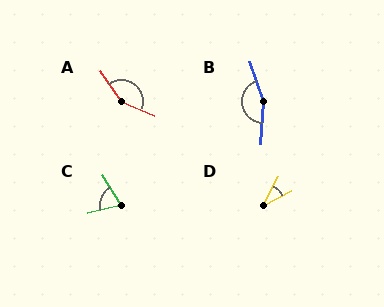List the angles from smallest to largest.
D (34°), C (72°), A (146°), B (159°).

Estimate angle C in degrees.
Approximately 72 degrees.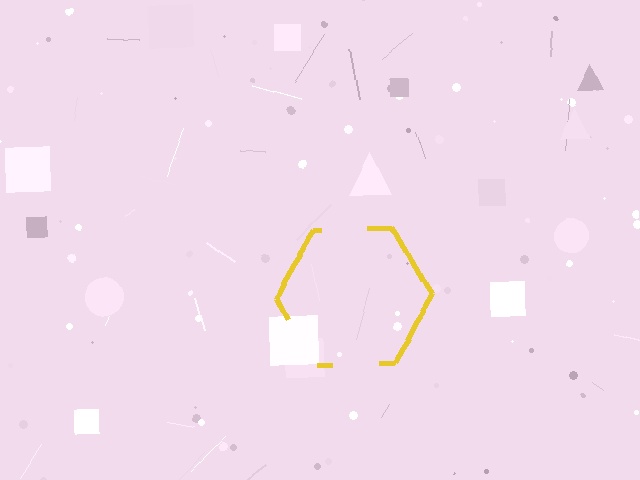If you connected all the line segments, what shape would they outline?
They would outline a hexagon.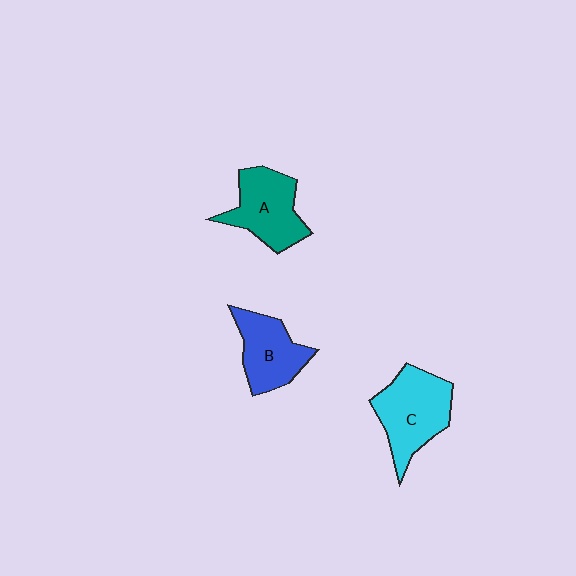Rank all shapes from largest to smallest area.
From largest to smallest: C (cyan), A (teal), B (blue).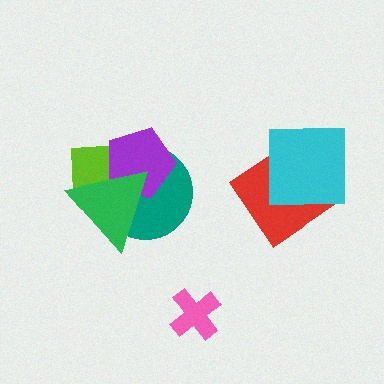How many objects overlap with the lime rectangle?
3 objects overlap with the lime rectangle.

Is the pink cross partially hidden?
No, no other shape covers it.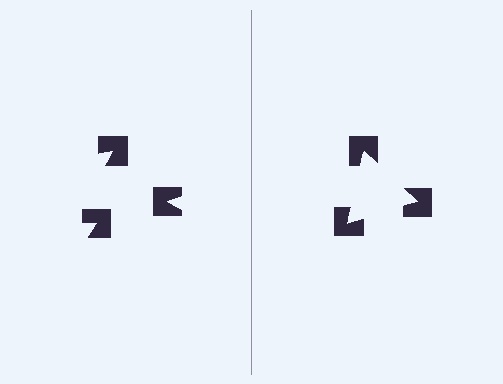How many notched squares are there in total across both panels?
6 — 3 on each side.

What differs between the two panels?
The notched squares are positioned identically on both sides; only the wedge orientations differ. On the right they align to a triangle; on the left they are misaligned.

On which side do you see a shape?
An illusory triangle appears on the right side. On the left side the wedge cuts are rotated, so no coherent shape forms.